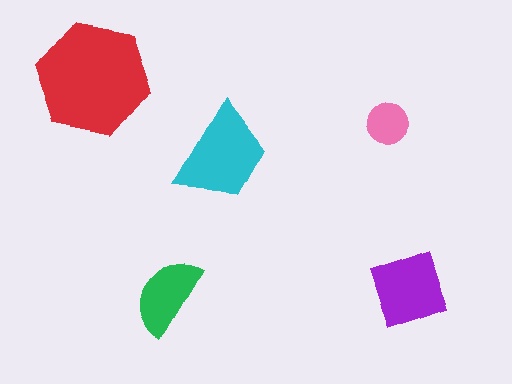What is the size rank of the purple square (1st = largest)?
3rd.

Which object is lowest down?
The green semicircle is bottommost.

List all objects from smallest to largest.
The pink circle, the green semicircle, the purple square, the cyan trapezoid, the red hexagon.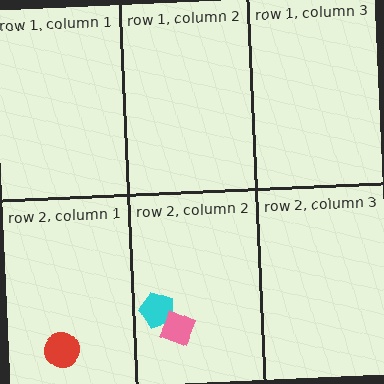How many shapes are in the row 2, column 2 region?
2.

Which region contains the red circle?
The row 2, column 1 region.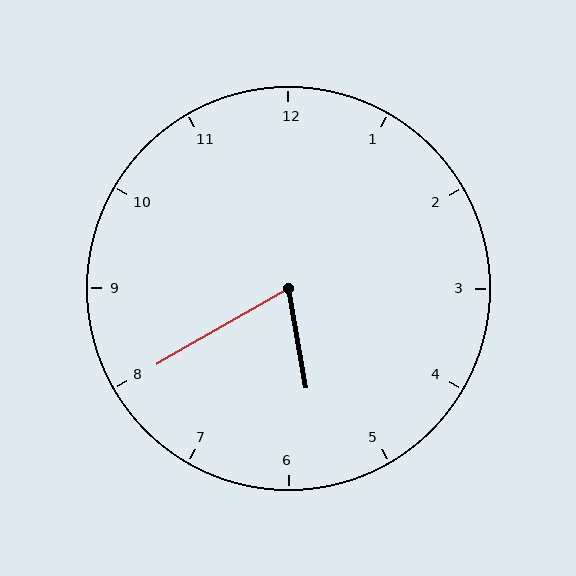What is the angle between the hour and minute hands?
Approximately 70 degrees.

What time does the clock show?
5:40.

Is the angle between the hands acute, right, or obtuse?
It is acute.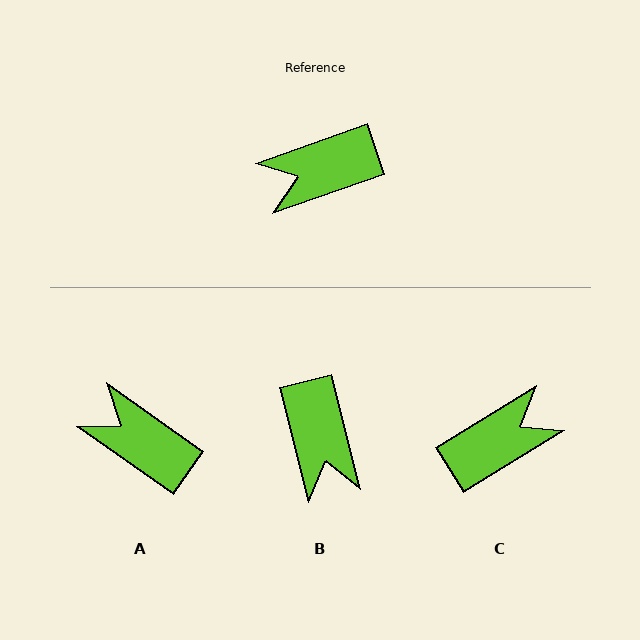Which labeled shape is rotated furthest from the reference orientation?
C, about 168 degrees away.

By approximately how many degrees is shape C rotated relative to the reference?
Approximately 168 degrees clockwise.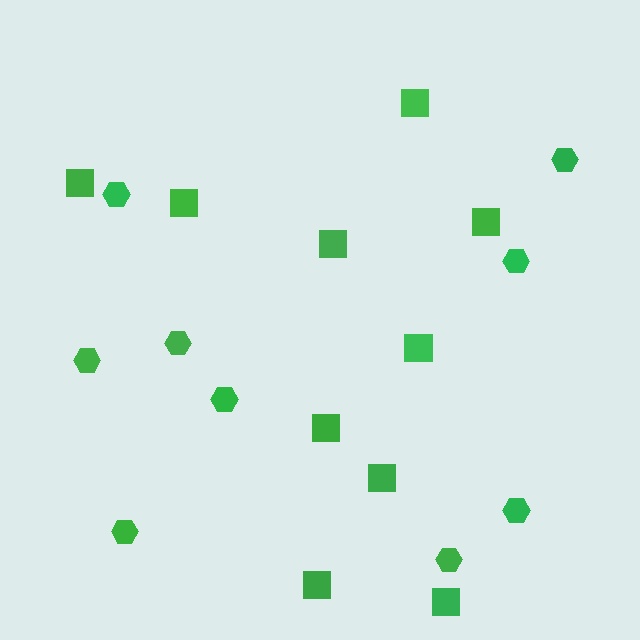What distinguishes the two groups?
There are 2 groups: one group of squares (10) and one group of hexagons (9).